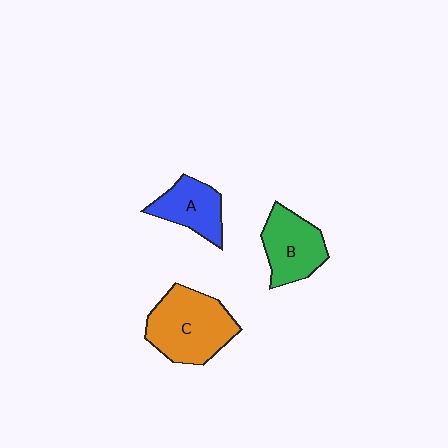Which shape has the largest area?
Shape C (orange).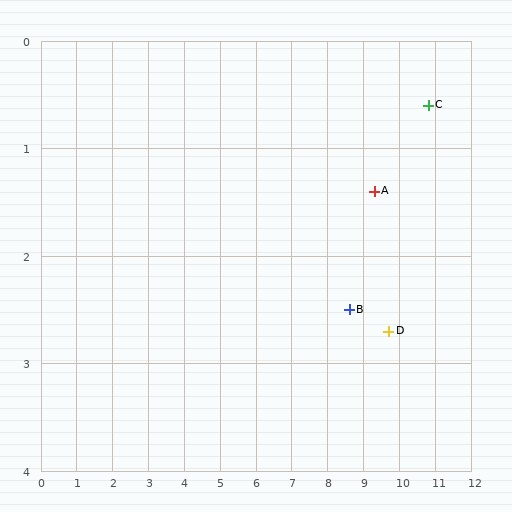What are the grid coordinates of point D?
Point D is at approximately (9.7, 2.7).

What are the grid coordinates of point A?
Point A is at approximately (9.3, 1.4).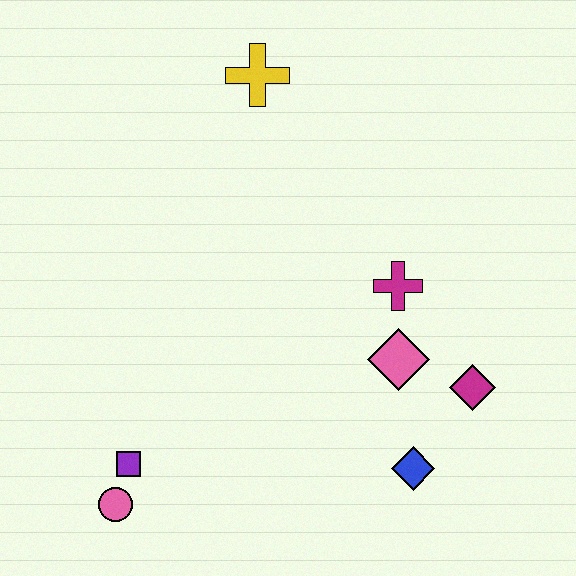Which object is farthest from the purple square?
The yellow cross is farthest from the purple square.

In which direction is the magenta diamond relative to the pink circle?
The magenta diamond is to the right of the pink circle.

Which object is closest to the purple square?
The pink circle is closest to the purple square.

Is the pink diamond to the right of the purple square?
Yes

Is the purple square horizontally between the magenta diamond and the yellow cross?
No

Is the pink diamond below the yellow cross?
Yes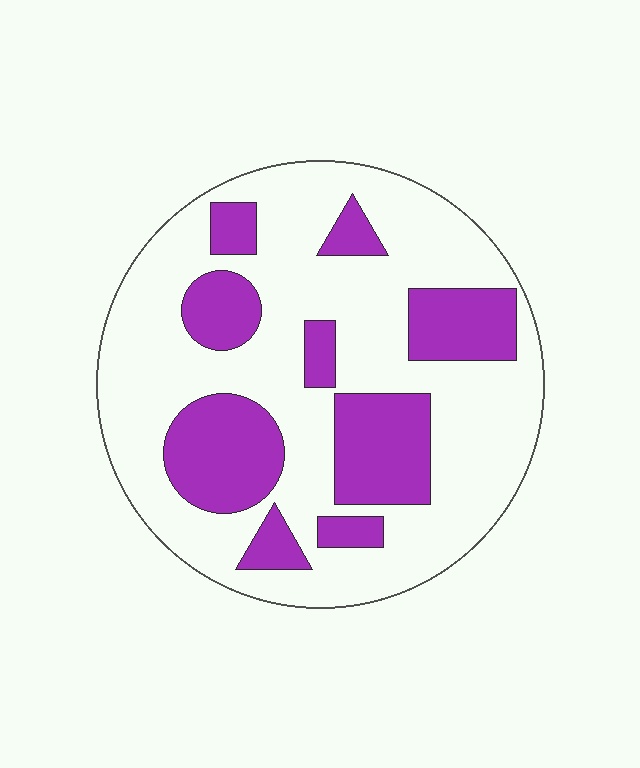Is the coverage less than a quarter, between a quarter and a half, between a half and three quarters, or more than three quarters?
Between a quarter and a half.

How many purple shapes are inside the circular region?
9.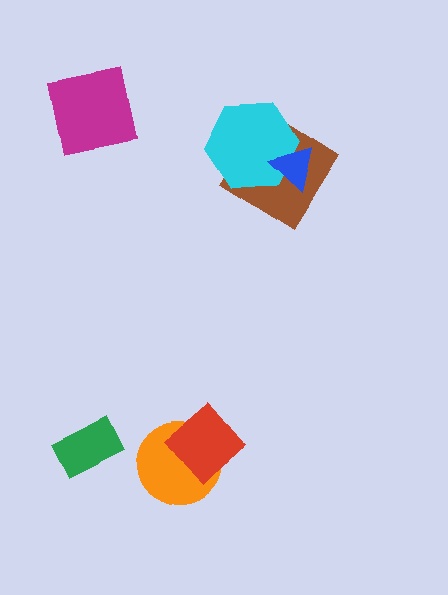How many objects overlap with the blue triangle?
2 objects overlap with the blue triangle.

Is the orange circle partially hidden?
Yes, it is partially covered by another shape.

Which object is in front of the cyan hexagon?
The blue triangle is in front of the cyan hexagon.